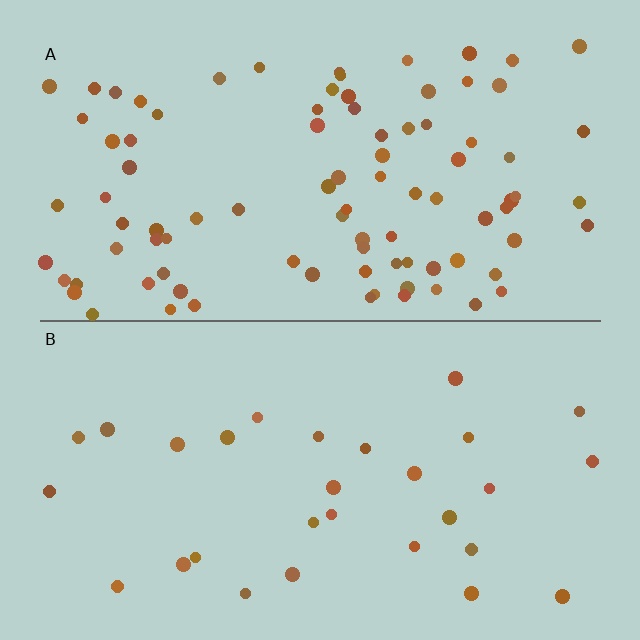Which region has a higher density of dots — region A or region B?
A (the top).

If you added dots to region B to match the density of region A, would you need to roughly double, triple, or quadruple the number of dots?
Approximately triple.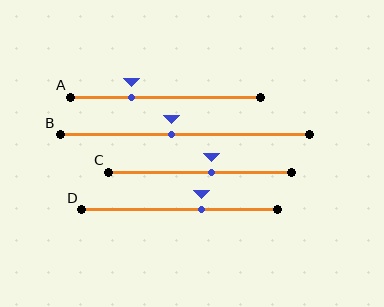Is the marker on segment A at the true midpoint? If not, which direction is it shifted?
No, the marker on segment A is shifted to the left by about 18% of the segment length.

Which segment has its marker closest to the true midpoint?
Segment B has its marker closest to the true midpoint.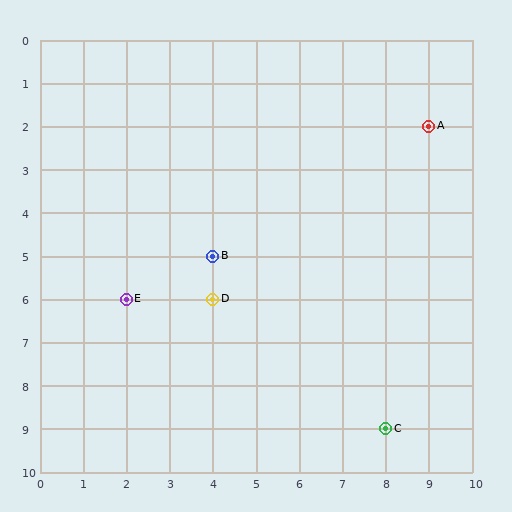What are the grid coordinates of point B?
Point B is at grid coordinates (4, 5).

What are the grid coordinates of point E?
Point E is at grid coordinates (2, 6).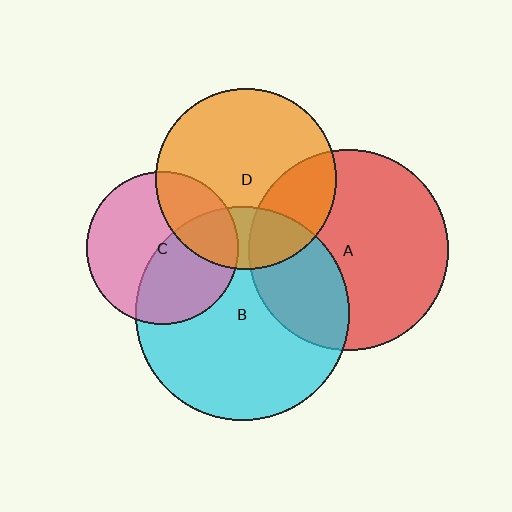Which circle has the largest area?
Circle B (cyan).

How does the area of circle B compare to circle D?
Approximately 1.4 times.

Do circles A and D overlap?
Yes.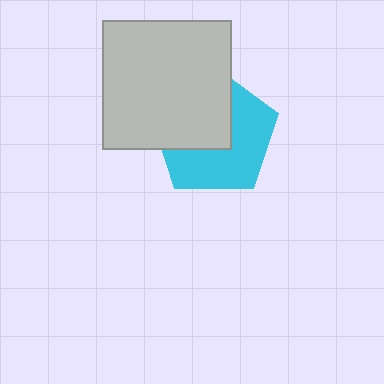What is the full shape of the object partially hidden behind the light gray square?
The partially hidden object is a cyan pentagon.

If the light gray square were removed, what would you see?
You would see the complete cyan pentagon.